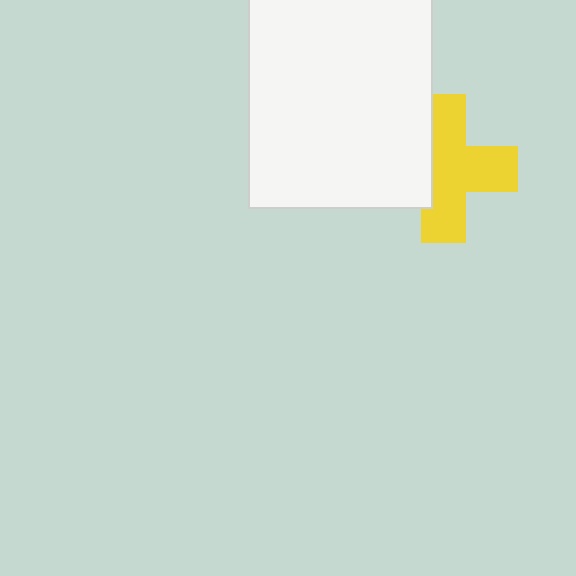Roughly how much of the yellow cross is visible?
Most of it is visible (roughly 67%).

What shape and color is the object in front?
The object in front is a white rectangle.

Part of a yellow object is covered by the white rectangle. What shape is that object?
It is a cross.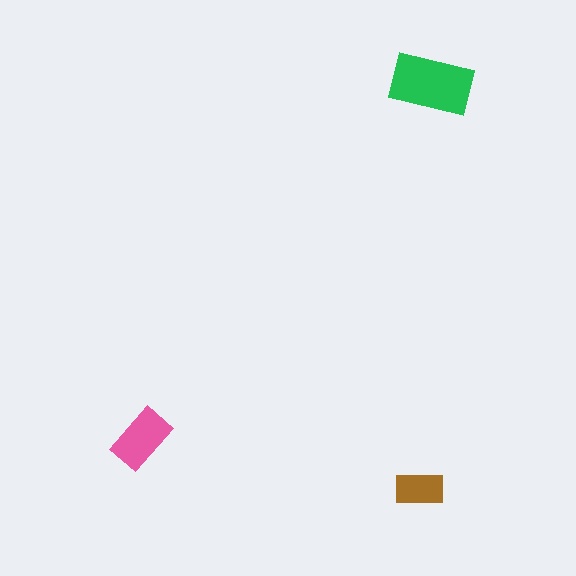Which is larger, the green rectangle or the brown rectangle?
The green one.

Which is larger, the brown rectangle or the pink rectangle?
The pink one.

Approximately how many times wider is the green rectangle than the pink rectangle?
About 1.5 times wider.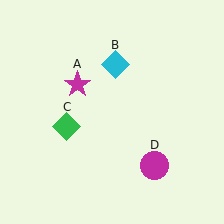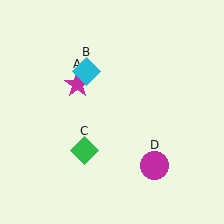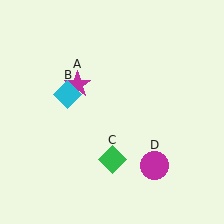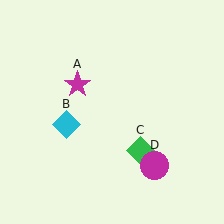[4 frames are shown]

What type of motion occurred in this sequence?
The cyan diamond (object B), green diamond (object C) rotated counterclockwise around the center of the scene.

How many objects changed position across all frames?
2 objects changed position: cyan diamond (object B), green diamond (object C).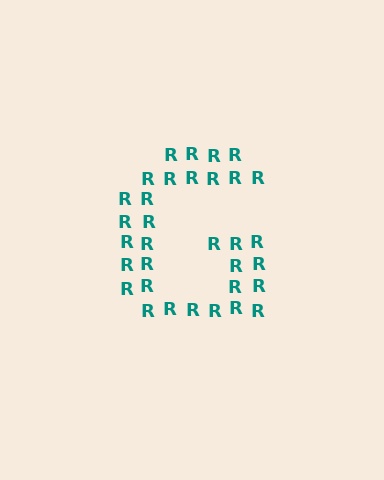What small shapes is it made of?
It is made of small letter R's.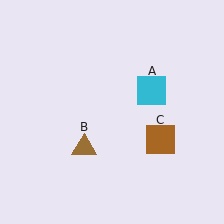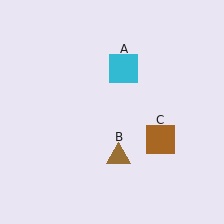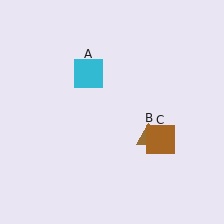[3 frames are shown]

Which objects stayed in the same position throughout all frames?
Brown square (object C) remained stationary.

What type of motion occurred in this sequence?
The cyan square (object A), brown triangle (object B) rotated counterclockwise around the center of the scene.